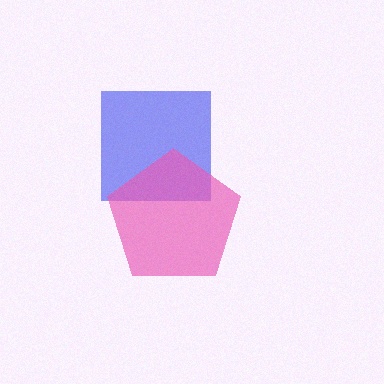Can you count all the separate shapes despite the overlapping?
Yes, there are 2 separate shapes.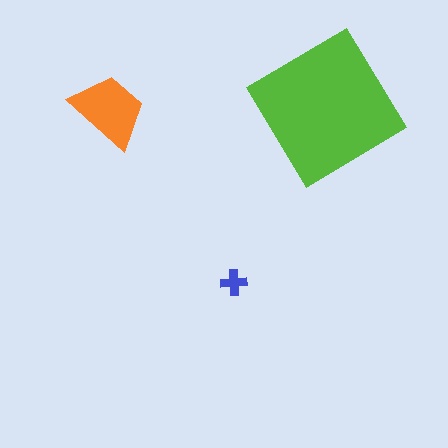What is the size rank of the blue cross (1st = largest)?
3rd.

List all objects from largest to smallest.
The lime diamond, the orange trapezoid, the blue cross.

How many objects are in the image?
There are 3 objects in the image.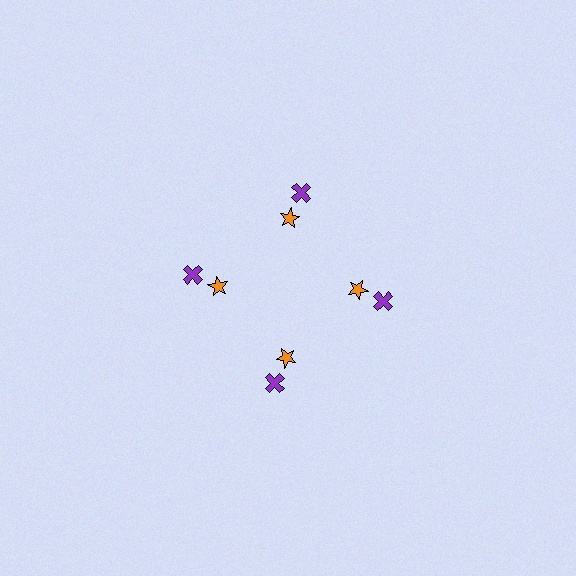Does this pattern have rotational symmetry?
Yes, this pattern has 4-fold rotational symmetry. It looks the same after rotating 90 degrees around the center.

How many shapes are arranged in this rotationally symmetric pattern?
There are 8 shapes, arranged in 4 groups of 2.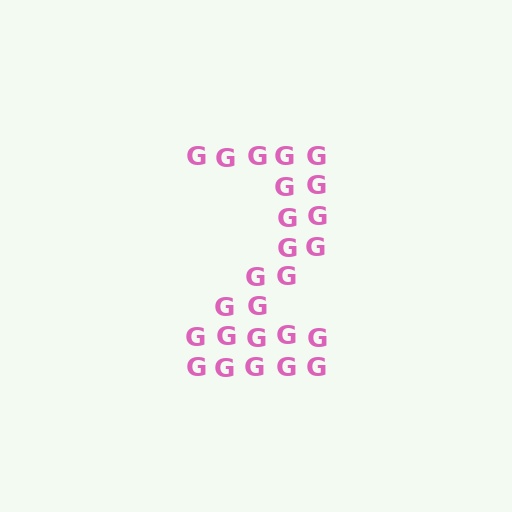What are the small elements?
The small elements are letter G's.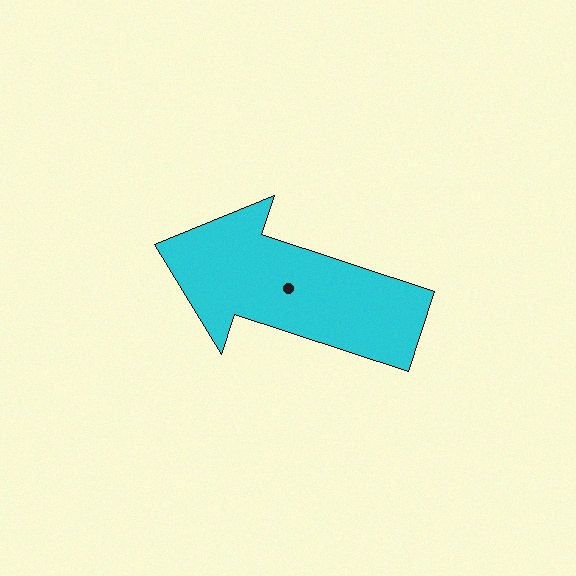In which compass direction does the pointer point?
West.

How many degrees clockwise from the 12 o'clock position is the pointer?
Approximately 288 degrees.